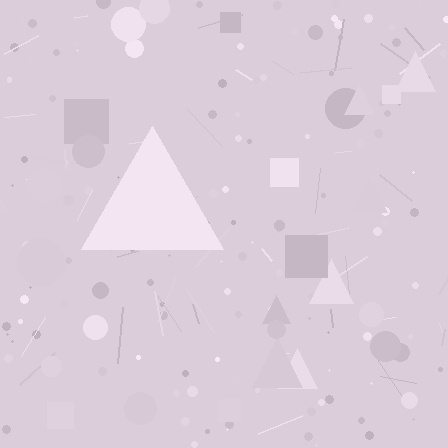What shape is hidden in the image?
A triangle is hidden in the image.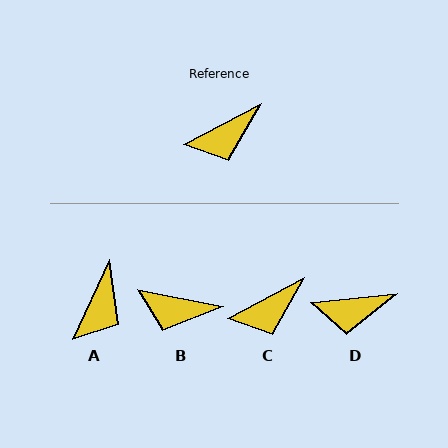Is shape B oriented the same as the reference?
No, it is off by about 38 degrees.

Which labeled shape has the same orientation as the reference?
C.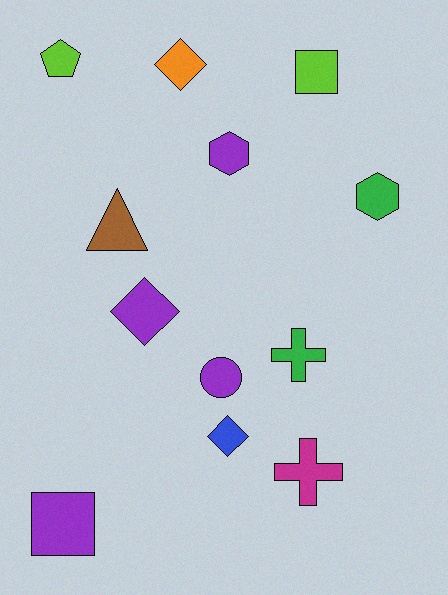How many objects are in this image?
There are 12 objects.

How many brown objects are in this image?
There is 1 brown object.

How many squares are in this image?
There are 2 squares.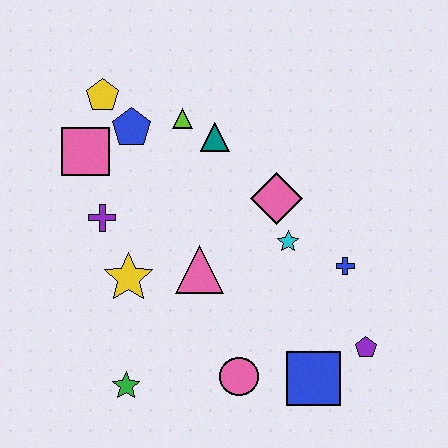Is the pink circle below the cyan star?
Yes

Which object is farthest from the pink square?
The purple pentagon is farthest from the pink square.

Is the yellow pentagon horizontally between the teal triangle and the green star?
No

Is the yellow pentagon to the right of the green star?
No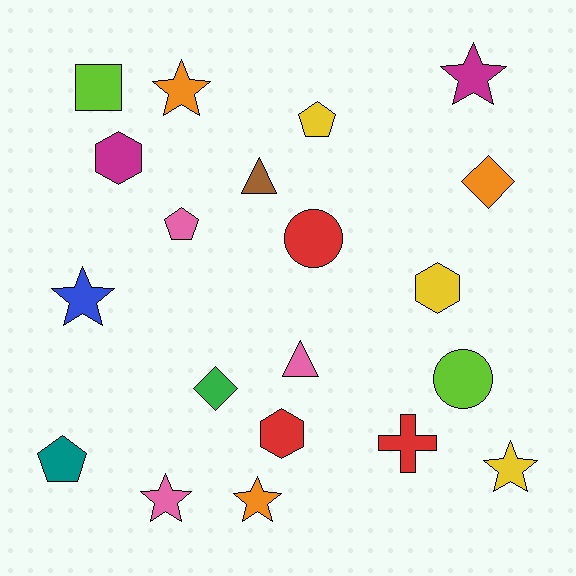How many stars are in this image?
There are 6 stars.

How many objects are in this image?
There are 20 objects.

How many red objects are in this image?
There are 3 red objects.